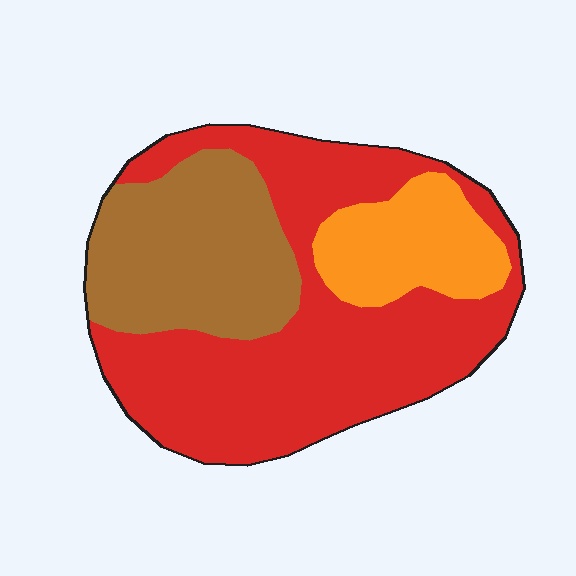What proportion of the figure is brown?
Brown covers around 30% of the figure.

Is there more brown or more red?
Red.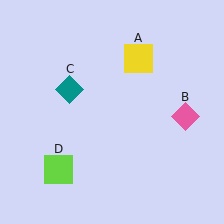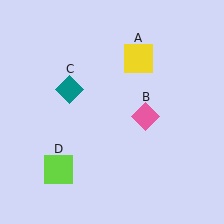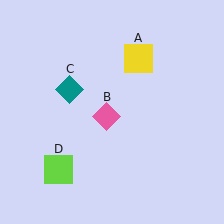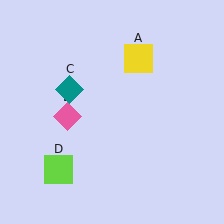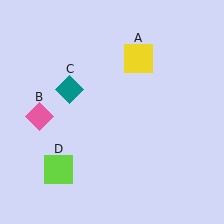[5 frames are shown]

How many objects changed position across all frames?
1 object changed position: pink diamond (object B).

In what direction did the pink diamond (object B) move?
The pink diamond (object B) moved left.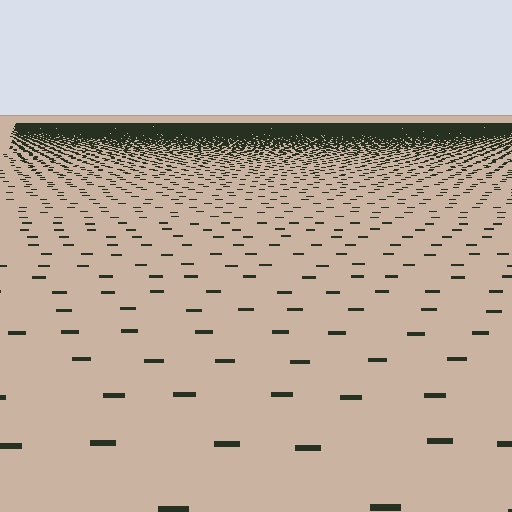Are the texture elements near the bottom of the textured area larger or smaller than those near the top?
Larger. Near the bottom, elements are closer to the viewer and appear at a bigger on-screen size.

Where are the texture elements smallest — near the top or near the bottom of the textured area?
Near the top.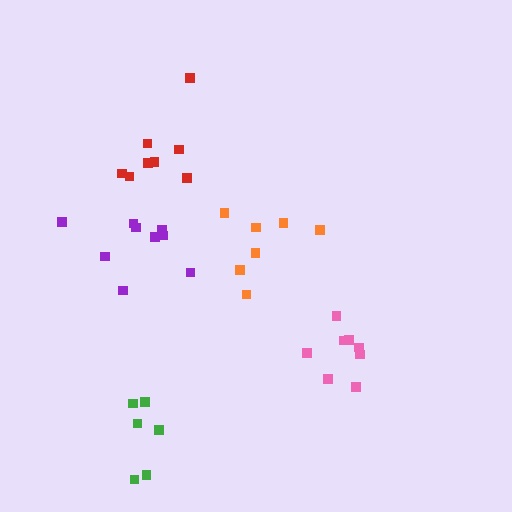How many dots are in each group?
Group 1: 9 dots, Group 2: 8 dots, Group 3: 7 dots, Group 4: 8 dots, Group 5: 6 dots (38 total).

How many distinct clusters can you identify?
There are 5 distinct clusters.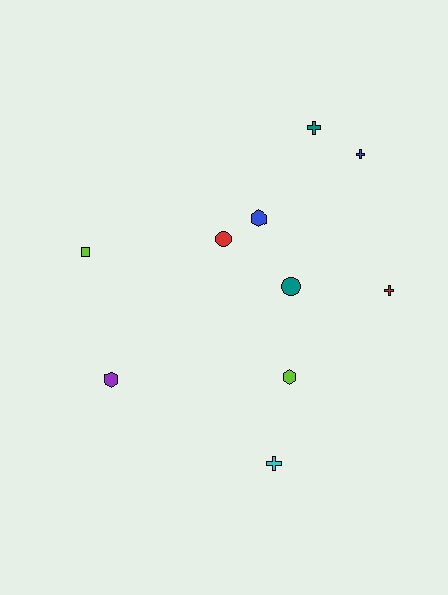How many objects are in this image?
There are 10 objects.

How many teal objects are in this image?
There are 2 teal objects.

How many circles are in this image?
There are 2 circles.